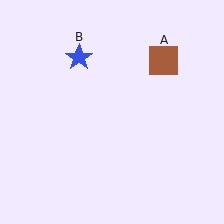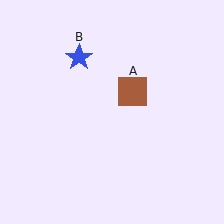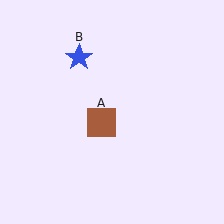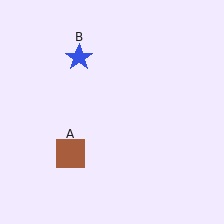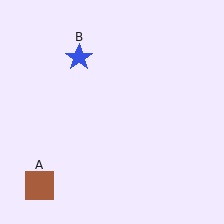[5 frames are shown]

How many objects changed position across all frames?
1 object changed position: brown square (object A).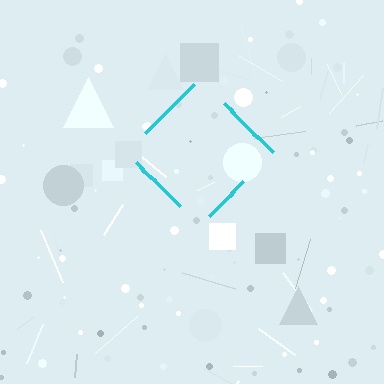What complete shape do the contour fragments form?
The contour fragments form a diamond.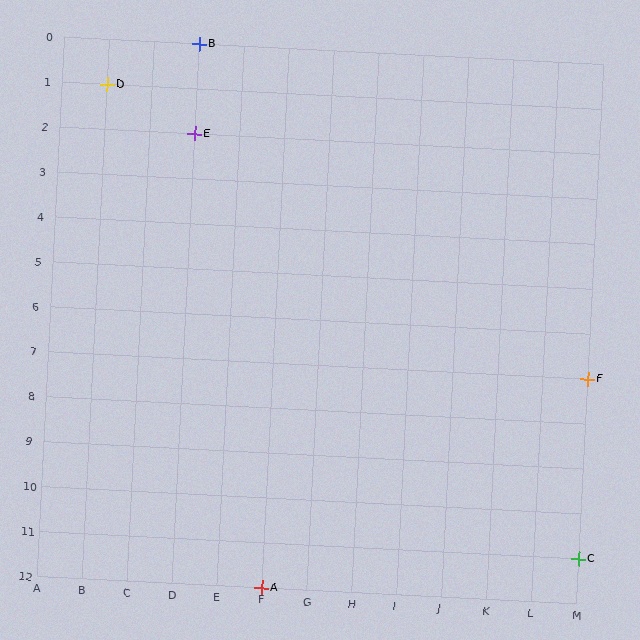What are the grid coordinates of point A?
Point A is at grid coordinates (F, 12).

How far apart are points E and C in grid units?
Points E and C are 9 columns and 9 rows apart (about 12.7 grid units diagonally).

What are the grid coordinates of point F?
Point F is at grid coordinates (M, 7).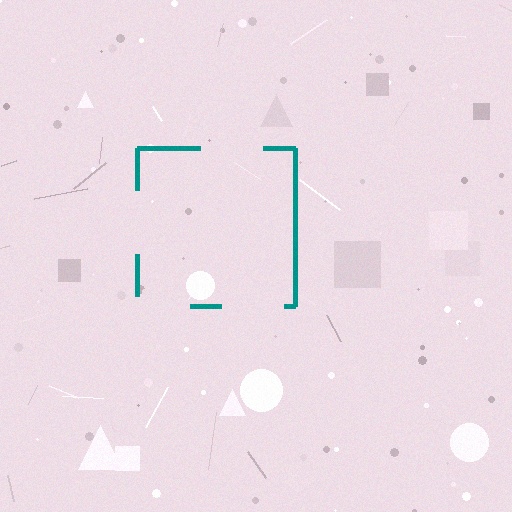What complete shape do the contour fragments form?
The contour fragments form a square.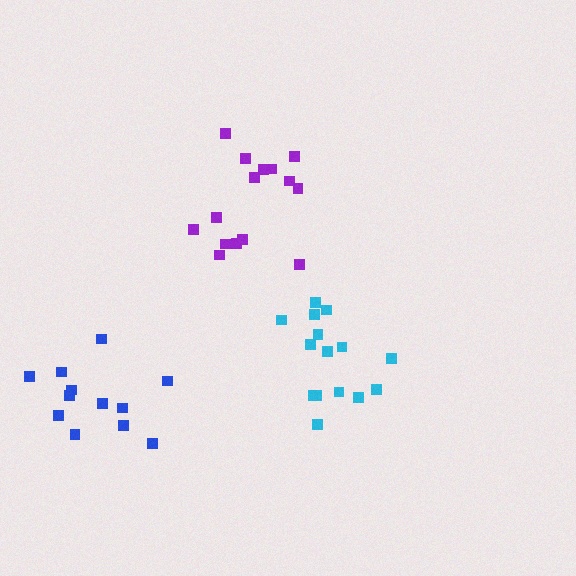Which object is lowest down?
The blue cluster is bottommost.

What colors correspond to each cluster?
The clusters are colored: cyan, blue, purple.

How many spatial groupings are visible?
There are 3 spatial groupings.